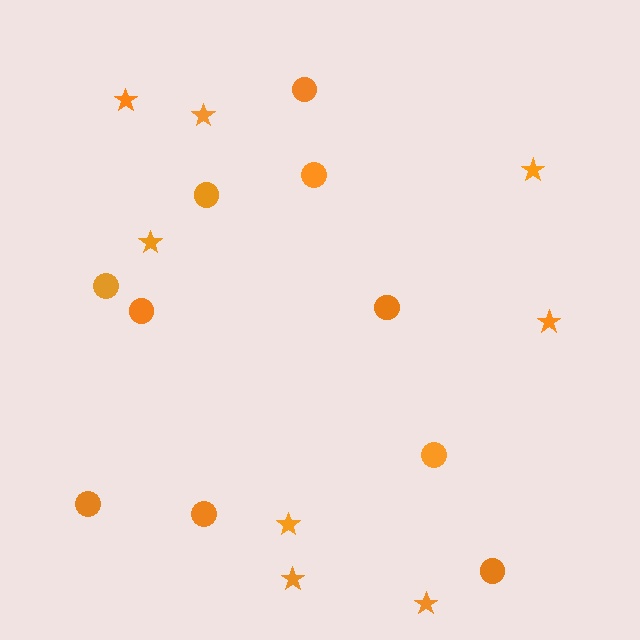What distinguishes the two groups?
There are 2 groups: one group of stars (8) and one group of circles (10).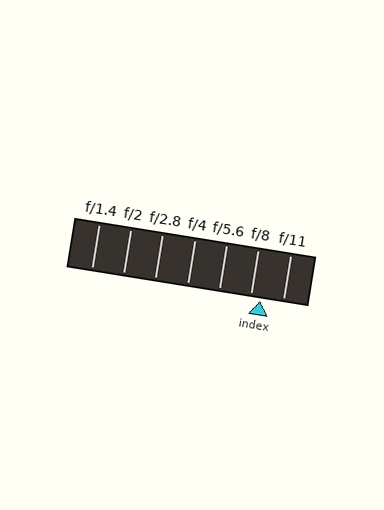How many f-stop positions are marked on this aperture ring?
There are 7 f-stop positions marked.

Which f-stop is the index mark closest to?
The index mark is closest to f/8.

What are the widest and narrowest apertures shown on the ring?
The widest aperture shown is f/1.4 and the narrowest is f/11.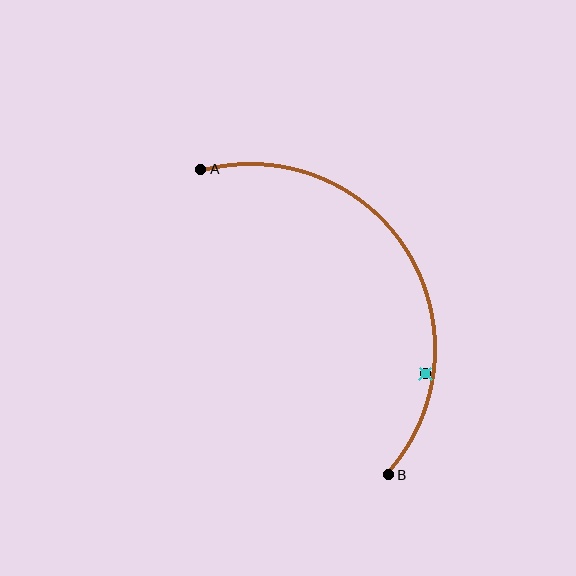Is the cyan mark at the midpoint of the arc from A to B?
No — the cyan mark does not lie on the arc at all. It sits slightly inside the curve.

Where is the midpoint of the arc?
The arc midpoint is the point on the curve farthest from the straight line joining A and B. It sits to the right of that line.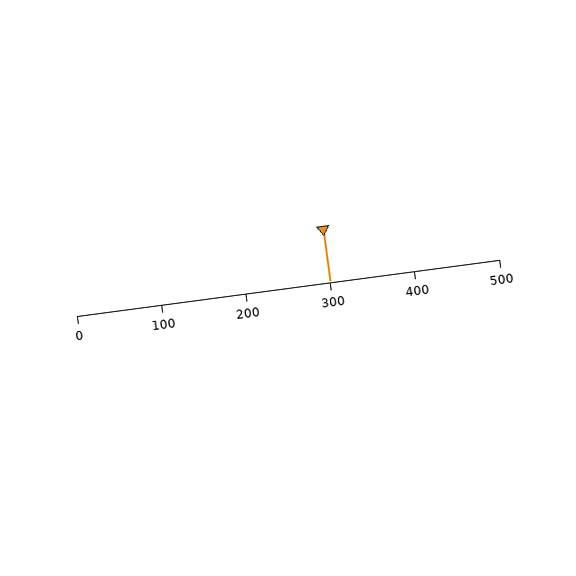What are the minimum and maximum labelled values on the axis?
The axis runs from 0 to 500.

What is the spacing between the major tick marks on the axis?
The major ticks are spaced 100 apart.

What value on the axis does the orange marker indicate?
The marker indicates approximately 300.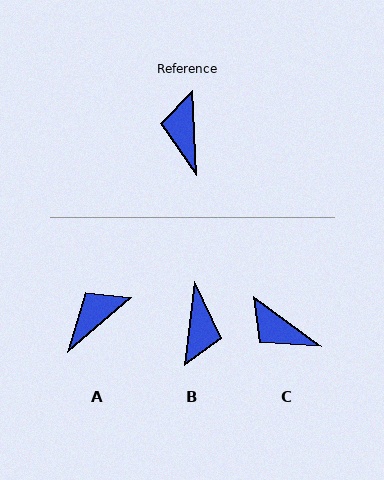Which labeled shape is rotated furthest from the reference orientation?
B, about 171 degrees away.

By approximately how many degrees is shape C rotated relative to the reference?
Approximately 51 degrees counter-clockwise.